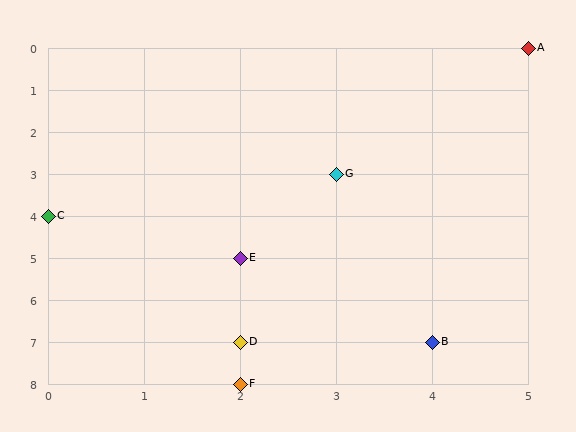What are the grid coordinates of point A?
Point A is at grid coordinates (5, 0).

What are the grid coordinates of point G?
Point G is at grid coordinates (3, 3).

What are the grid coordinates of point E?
Point E is at grid coordinates (2, 5).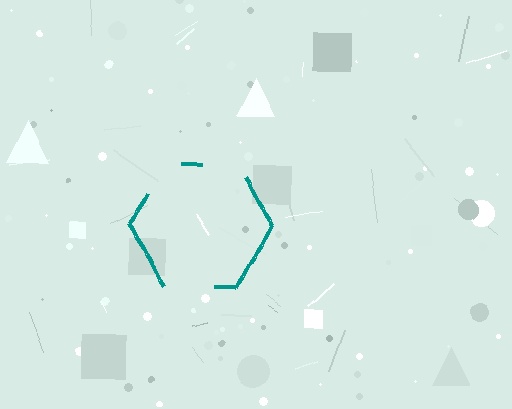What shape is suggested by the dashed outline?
The dashed outline suggests a hexagon.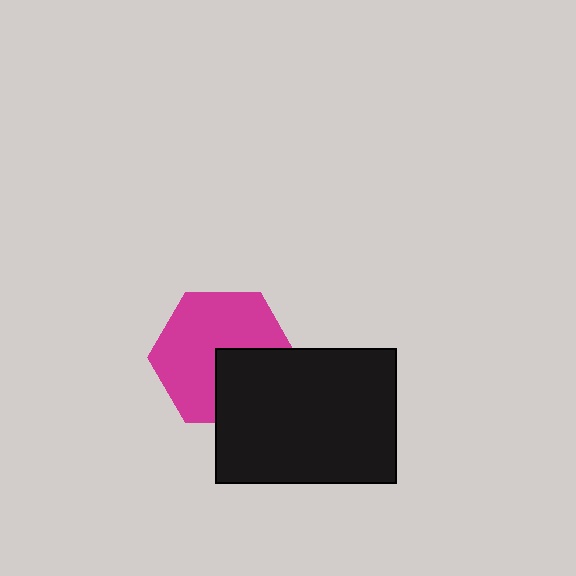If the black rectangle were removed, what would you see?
You would see the complete magenta hexagon.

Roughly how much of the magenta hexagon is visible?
Most of it is visible (roughly 66%).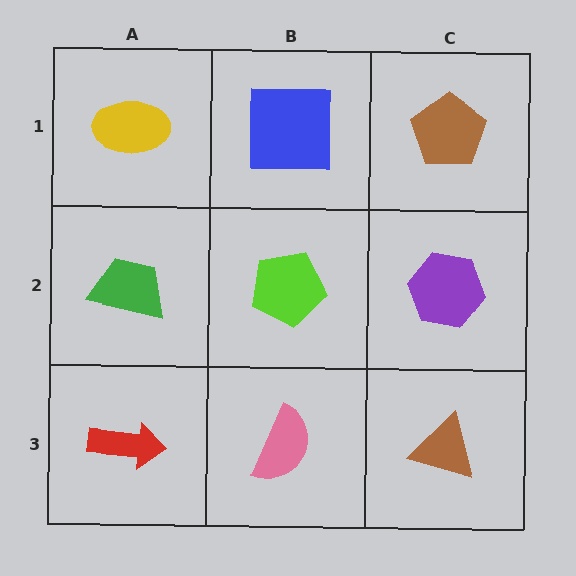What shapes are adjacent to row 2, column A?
A yellow ellipse (row 1, column A), a red arrow (row 3, column A), a lime pentagon (row 2, column B).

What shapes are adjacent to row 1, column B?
A lime pentagon (row 2, column B), a yellow ellipse (row 1, column A), a brown pentagon (row 1, column C).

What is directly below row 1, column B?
A lime pentagon.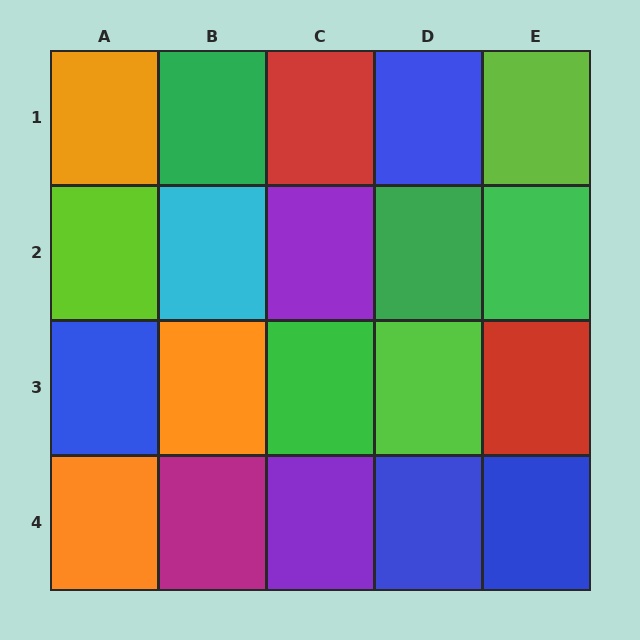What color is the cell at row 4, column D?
Blue.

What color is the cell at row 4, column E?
Blue.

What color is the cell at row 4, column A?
Orange.